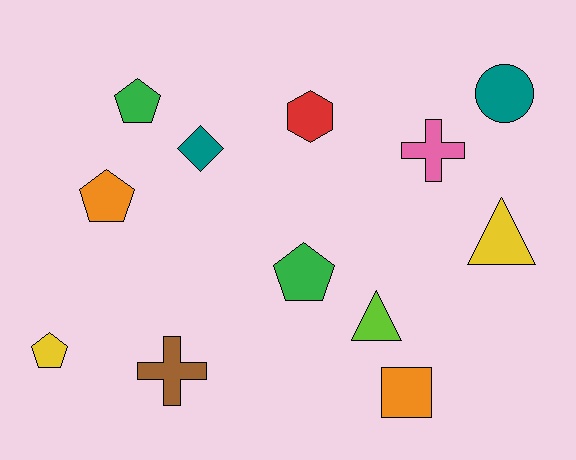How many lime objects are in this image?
There is 1 lime object.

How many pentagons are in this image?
There are 4 pentagons.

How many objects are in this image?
There are 12 objects.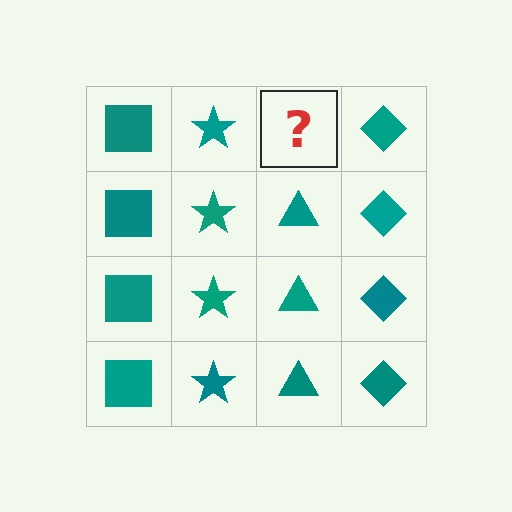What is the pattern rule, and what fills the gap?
The rule is that each column has a consistent shape. The gap should be filled with a teal triangle.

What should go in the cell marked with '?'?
The missing cell should contain a teal triangle.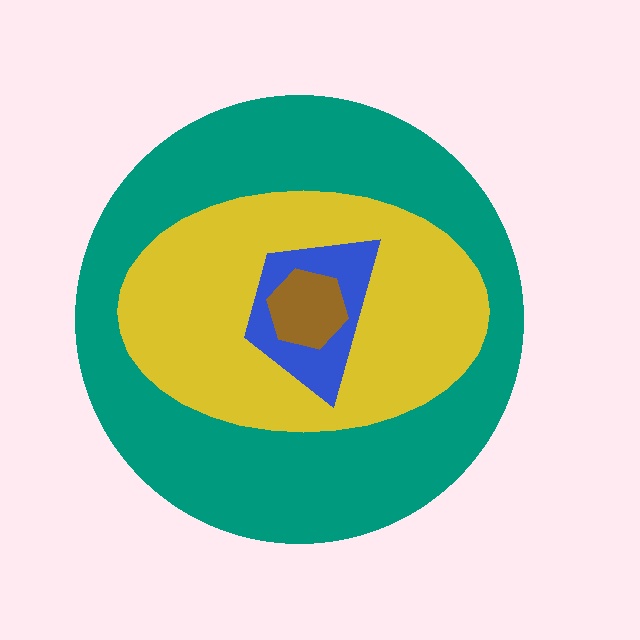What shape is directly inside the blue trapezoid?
The brown hexagon.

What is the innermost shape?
The brown hexagon.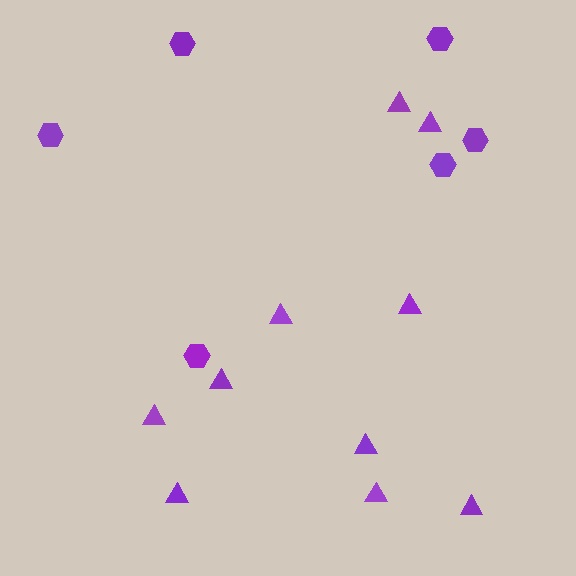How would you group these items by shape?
There are 2 groups: one group of hexagons (6) and one group of triangles (10).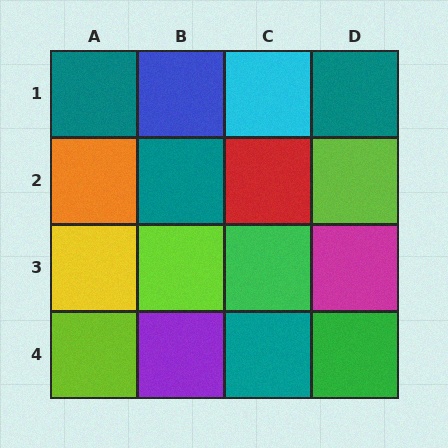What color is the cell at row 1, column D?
Teal.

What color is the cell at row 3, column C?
Green.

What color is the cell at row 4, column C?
Teal.